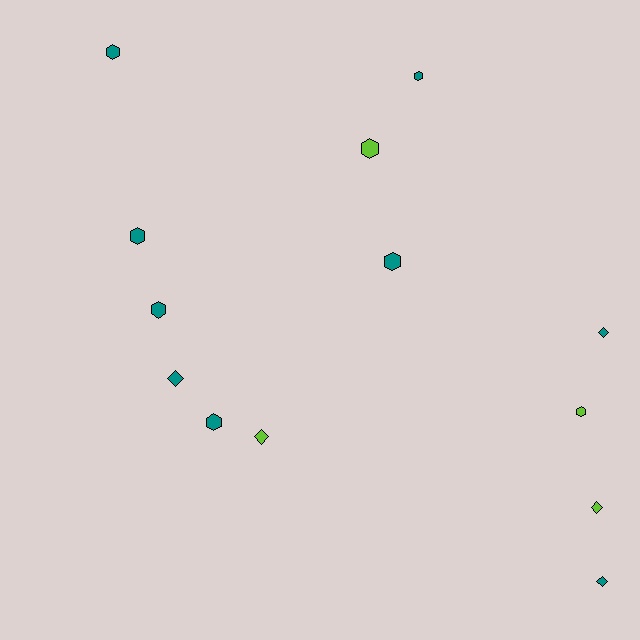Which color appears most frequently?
Teal, with 9 objects.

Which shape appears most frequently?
Hexagon, with 8 objects.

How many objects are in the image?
There are 13 objects.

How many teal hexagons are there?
There are 6 teal hexagons.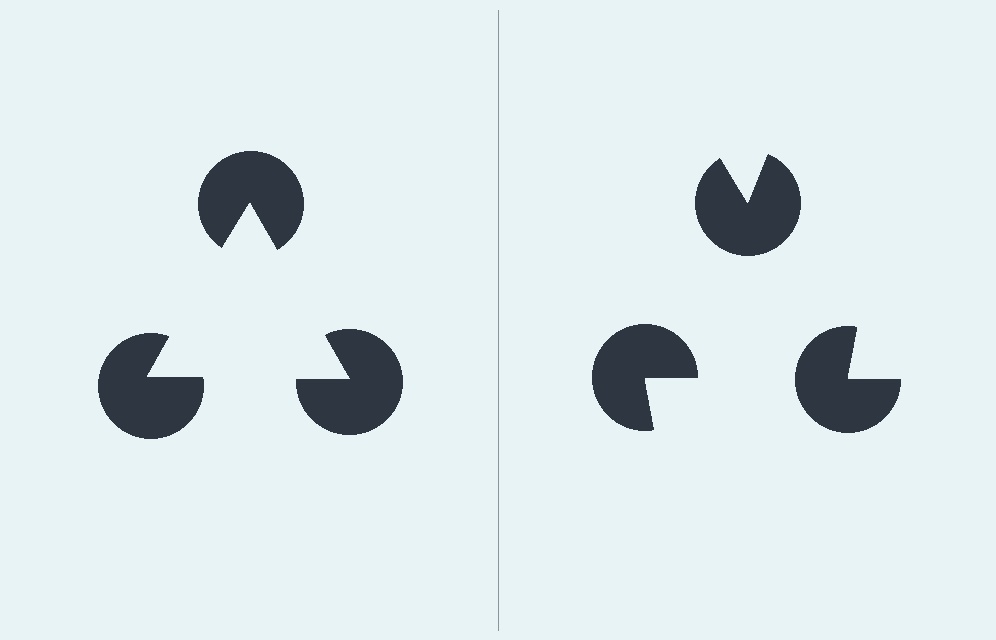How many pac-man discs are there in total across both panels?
6 — 3 on each side.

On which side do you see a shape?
An illusory triangle appears on the left side. On the right side the wedge cuts are rotated, so no coherent shape forms.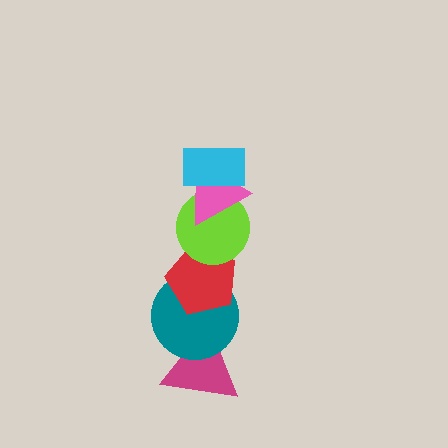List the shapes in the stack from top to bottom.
From top to bottom: the cyan rectangle, the pink triangle, the lime circle, the red pentagon, the teal circle, the magenta triangle.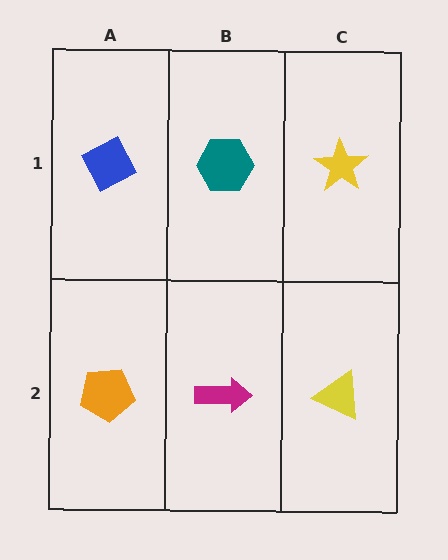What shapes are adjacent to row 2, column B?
A teal hexagon (row 1, column B), an orange pentagon (row 2, column A), a yellow triangle (row 2, column C).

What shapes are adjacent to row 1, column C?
A yellow triangle (row 2, column C), a teal hexagon (row 1, column B).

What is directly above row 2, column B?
A teal hexagon.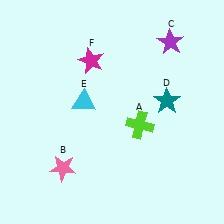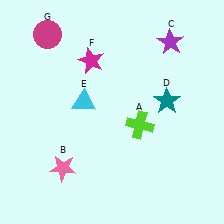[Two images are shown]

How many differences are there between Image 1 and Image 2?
There is 1 difference between the two images.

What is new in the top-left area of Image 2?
A magenta circle (G) was added in the top-left area of Image 2.